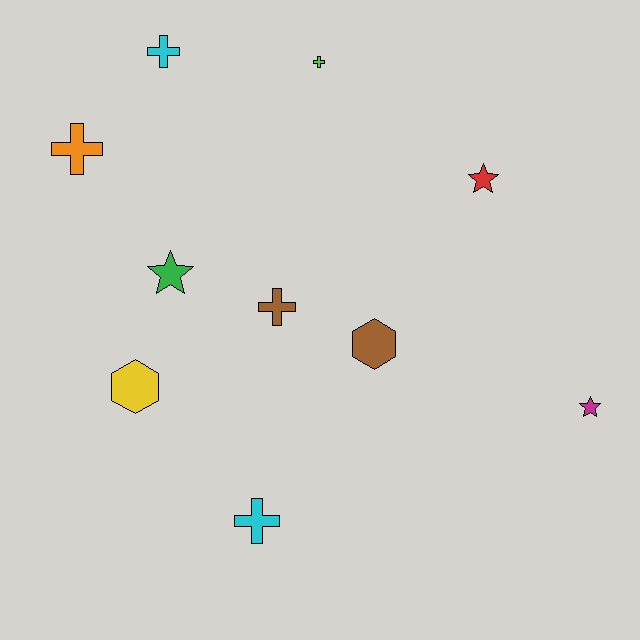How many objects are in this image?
There are 10 objects.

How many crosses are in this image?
There are 5 crosses.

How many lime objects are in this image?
There is 1 lime object.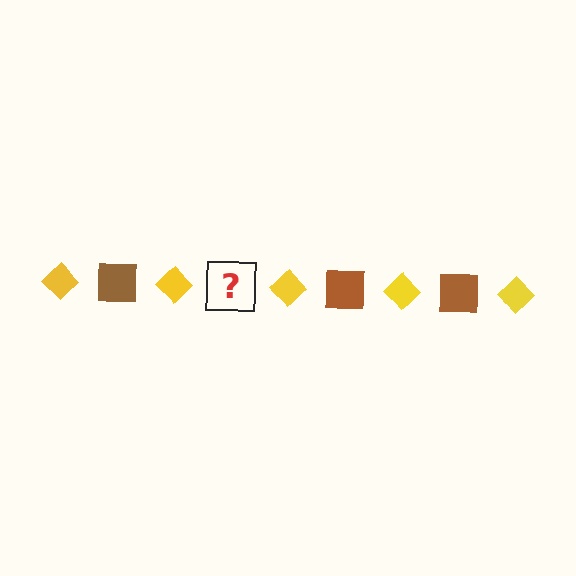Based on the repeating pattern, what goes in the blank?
The blank should be a brown square.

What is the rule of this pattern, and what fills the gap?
The rule is that the pattern alternates between yellow diamond and brown square. The gap should be filled with a brown square.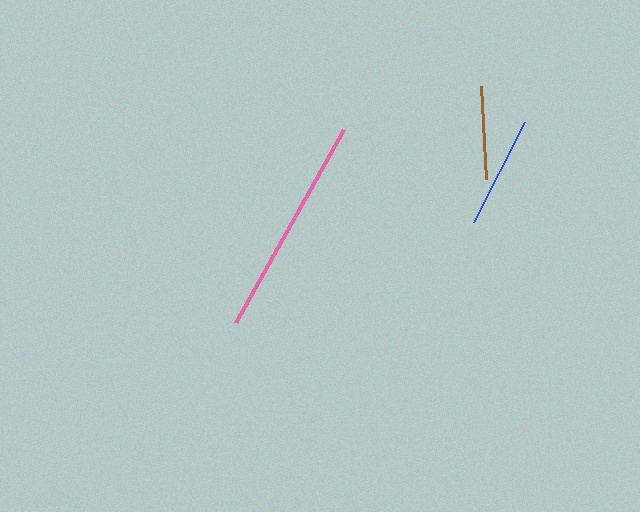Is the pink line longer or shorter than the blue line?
The pink line is longer than the blue line.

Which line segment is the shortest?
The brown line is the shortest at approximately 93 pixels.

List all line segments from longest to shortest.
From longest to shortest: pink, blue, brown.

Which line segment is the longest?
The pink line is the longest at approximately 222 pixels.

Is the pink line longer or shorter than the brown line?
The pink line is longer than the brown line.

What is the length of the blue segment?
The blue segment is approximately 112 pixels long.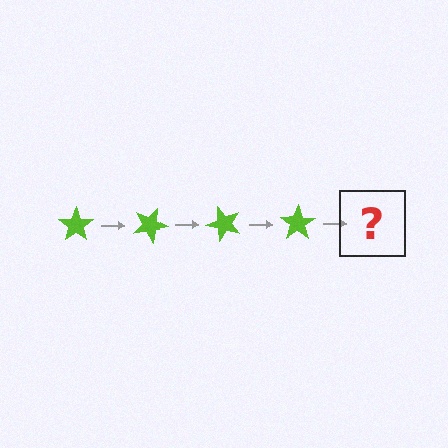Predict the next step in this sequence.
The next step is a lime star rotated 100 degrees.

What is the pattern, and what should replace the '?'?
The pattern is that the star rotates 25 degrees each step. The '?' should be a lime star rotated 100 degrees.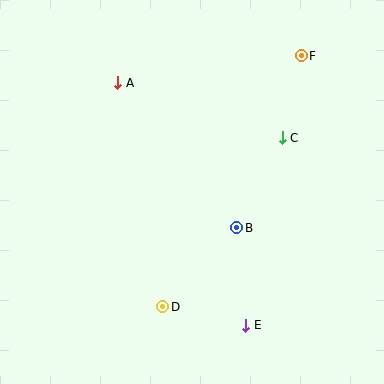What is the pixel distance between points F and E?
The distance between F and E is 275 pixels.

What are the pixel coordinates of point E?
Point E is at (246, 325).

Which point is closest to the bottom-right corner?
Point E is closest to the bottom-right corner.